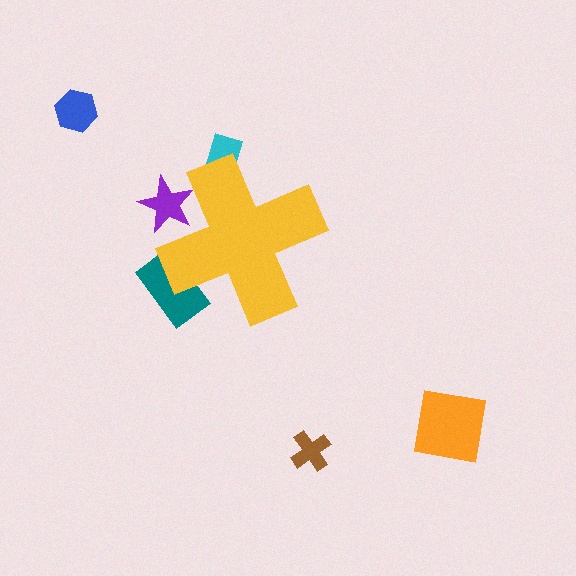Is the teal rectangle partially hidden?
Yes, the teal rectangle is partially hidden behind the yellow cross.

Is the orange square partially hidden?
No, the orange square is fully visible.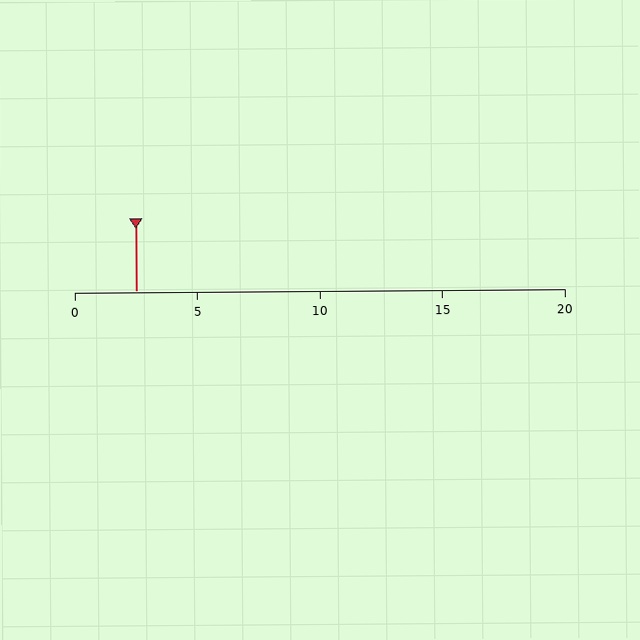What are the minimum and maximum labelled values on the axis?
The axis runs from 0 to 20.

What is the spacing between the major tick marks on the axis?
The major ticks are spaced 5 apart.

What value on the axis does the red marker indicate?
The marker indicates approximately 2.5.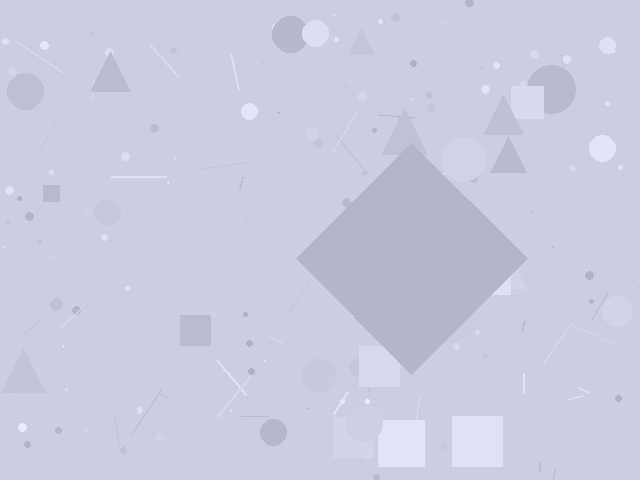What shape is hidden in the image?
A diamond is hidden in the image.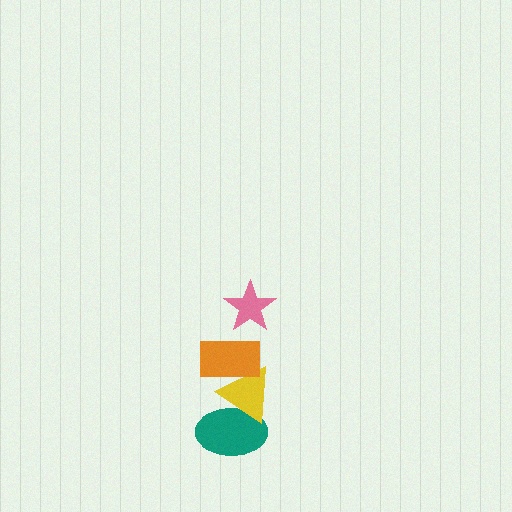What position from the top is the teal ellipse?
The teal ellipse is 4th from the top.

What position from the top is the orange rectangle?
The orange rectangle is 2nd from the top.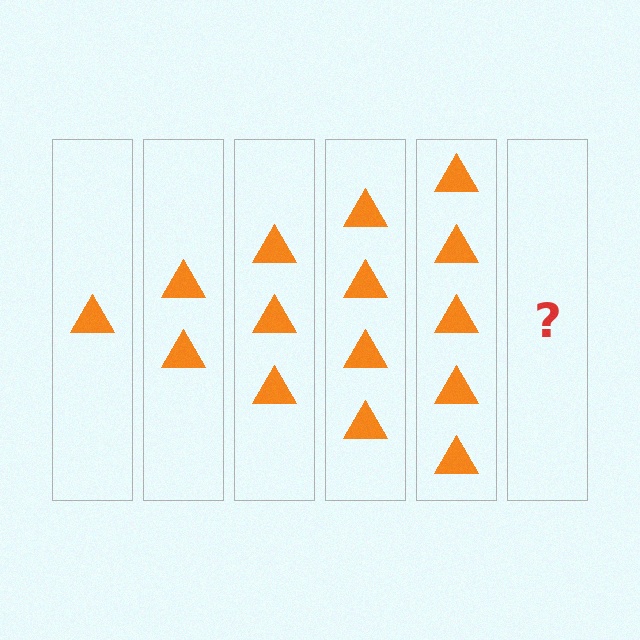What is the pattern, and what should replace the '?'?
The pattern is that each step adds one more triangle. The '?' should be 6 triangles.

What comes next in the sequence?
The next element should be 6 triangles.